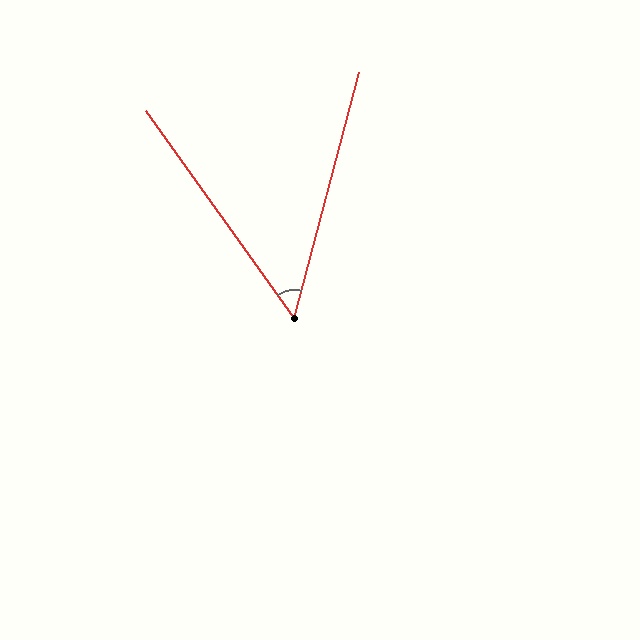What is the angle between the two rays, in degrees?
Approximately 50 degrees.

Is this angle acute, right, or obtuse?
It is acute.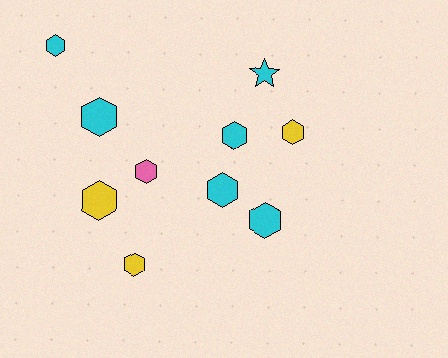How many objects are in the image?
There are 10 objects.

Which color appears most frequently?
Cyan, with 6 objects.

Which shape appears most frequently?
Hexagon, with 9 objects.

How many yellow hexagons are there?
There are 3 yellow hexagons.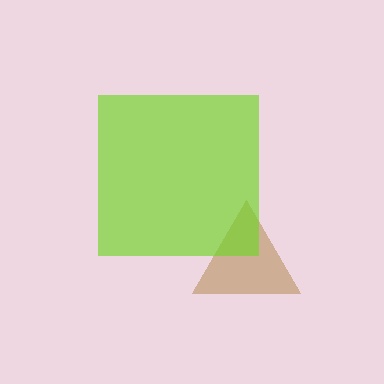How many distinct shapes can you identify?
There are 2 distinct shapes: a brown triangle, a lime square.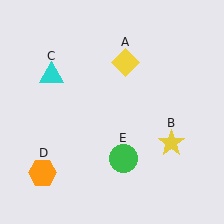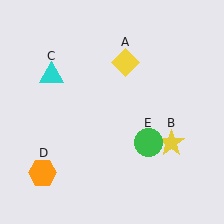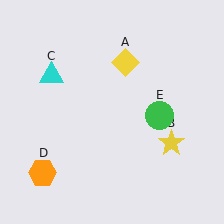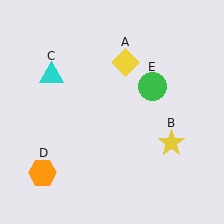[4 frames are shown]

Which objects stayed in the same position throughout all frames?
Yellow diamond (object A) and yellow star (object B) and cyan triangle (object C) and orange hexagon (object D) remained stationary.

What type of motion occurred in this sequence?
The green circle (object E) rotated counterclockwise around the center of the scene.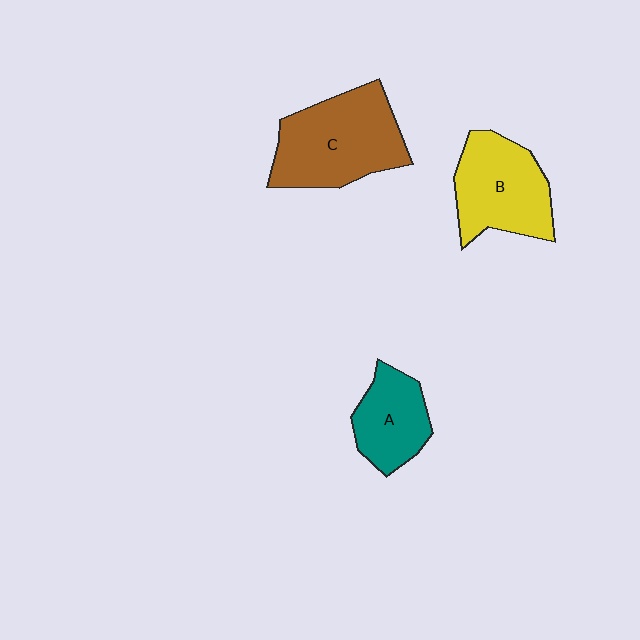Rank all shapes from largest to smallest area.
From largest to smallest: C (brown), B (yellow), A (teal).